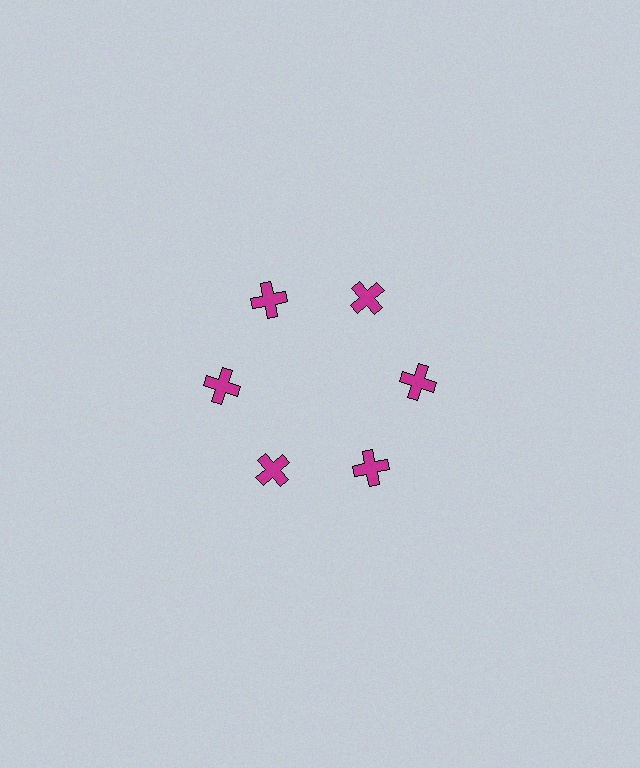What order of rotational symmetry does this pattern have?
This pattern has 6-fold rotational symmetry.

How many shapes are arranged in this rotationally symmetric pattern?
There are 6 shapes, arranged in 6 groups of 1.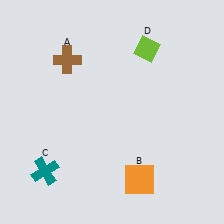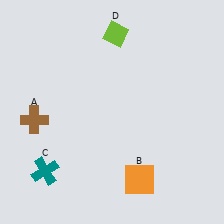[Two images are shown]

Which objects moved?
The objects that moved are: the brown cross (A), the lime diamond (D).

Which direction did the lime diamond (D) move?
The lime diamond (D) moved left.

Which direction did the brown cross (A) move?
The brown cross (A) moved down.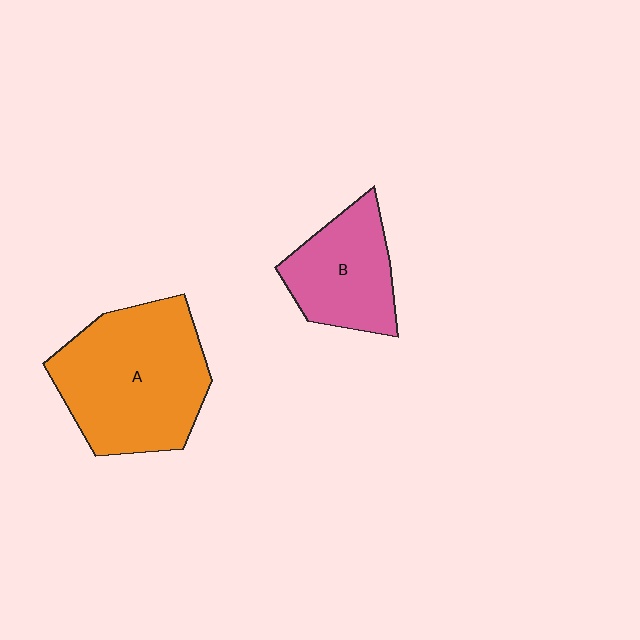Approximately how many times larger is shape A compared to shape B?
Approximately 1.7 times.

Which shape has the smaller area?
Shape B (pink).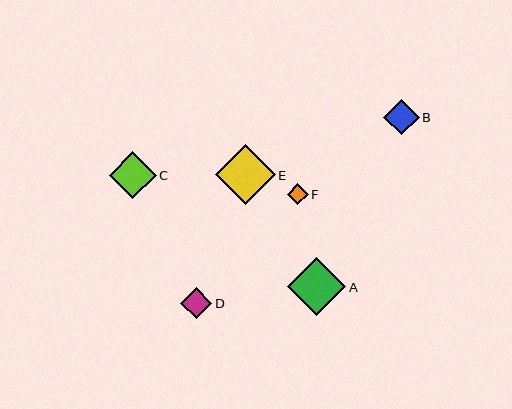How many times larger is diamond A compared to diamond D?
Diamond A is approximately 1.8 times the size of diamond D.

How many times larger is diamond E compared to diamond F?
Diamond E is approximately 2.8 times the size of diamond F.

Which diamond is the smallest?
Diamond F is the smallest with a size of approximately 21 pixels.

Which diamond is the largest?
Diamond E is the largest with a size of approximately 60 pixels.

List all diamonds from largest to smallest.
From largest to smallest: E, A, C, B, D, F.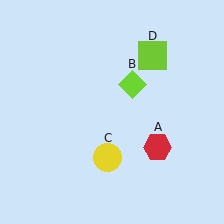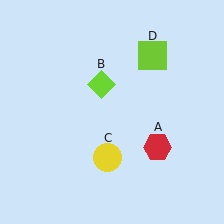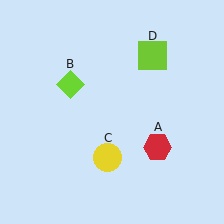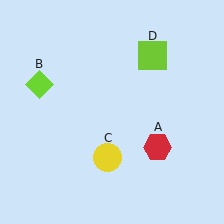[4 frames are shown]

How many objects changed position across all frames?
1 object changed position: lime diamond (object B).